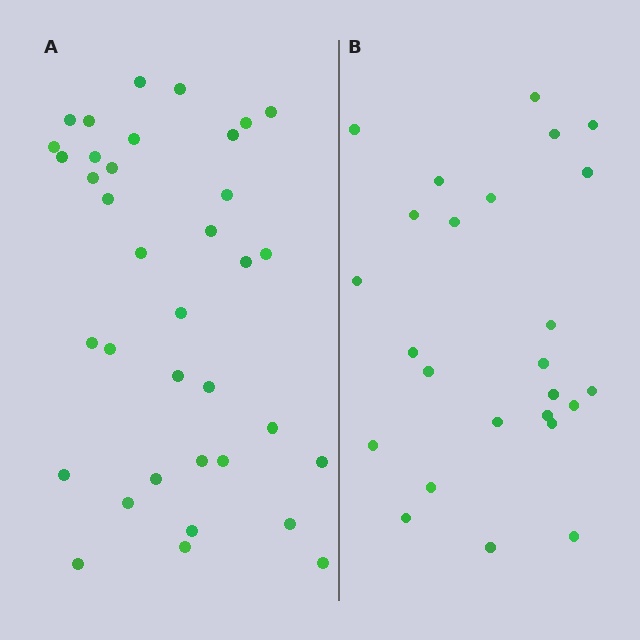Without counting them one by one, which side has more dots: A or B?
Region A (the left region) has more dots.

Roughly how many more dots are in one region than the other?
Region A has roughly 12 or so more dots than region B.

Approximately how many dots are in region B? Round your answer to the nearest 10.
About 20 dots. (The exact count is 25, which rounds to 20.)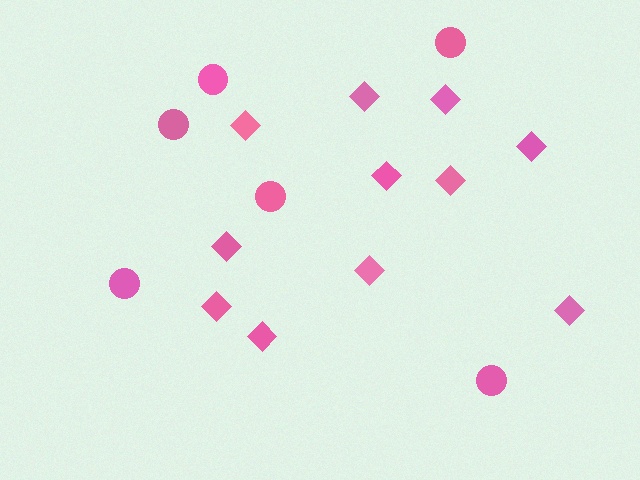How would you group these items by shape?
There are 2 groups: one group of diamonds (11) and one group of circles (6).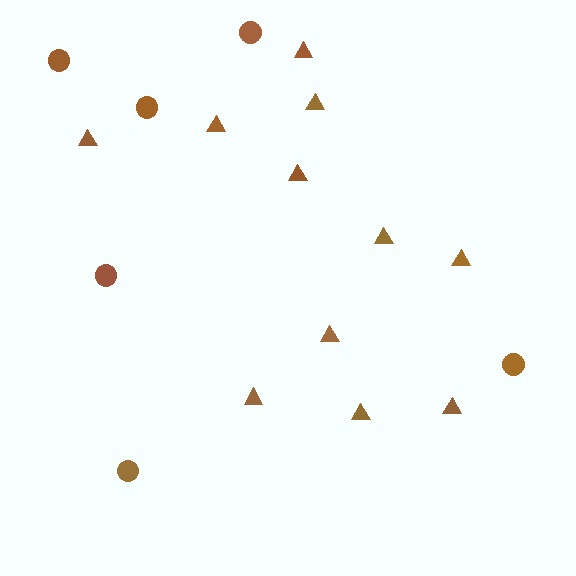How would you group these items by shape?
There are 2 groups: one group of triangles (11) and one group of circles (6).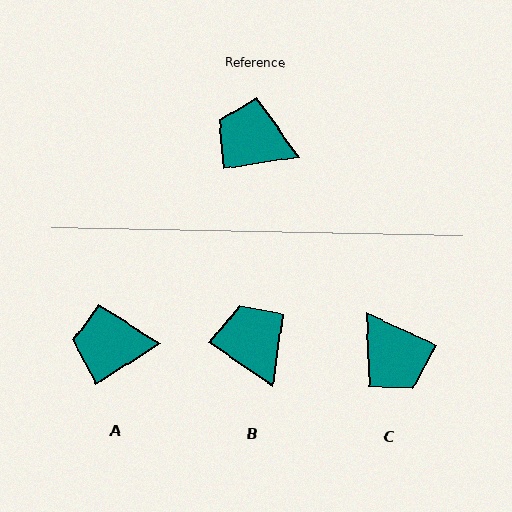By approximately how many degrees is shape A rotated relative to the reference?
Approximately 23 degrees counter-clockwise.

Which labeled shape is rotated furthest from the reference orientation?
C, about 146 degrees away.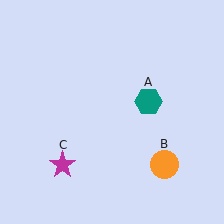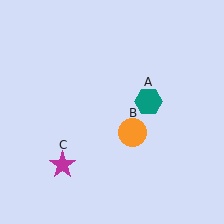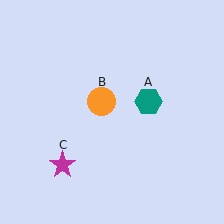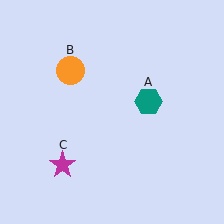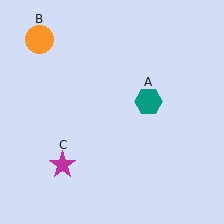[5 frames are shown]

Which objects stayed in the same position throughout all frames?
Teal hexagon (object A) and magenta star (object C) remained stationary.